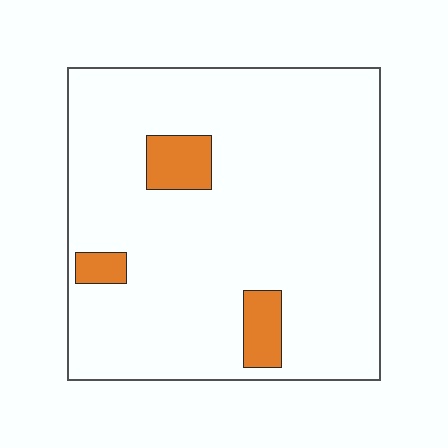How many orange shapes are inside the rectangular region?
3.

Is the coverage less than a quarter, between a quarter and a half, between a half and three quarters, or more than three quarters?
Less than a quarter.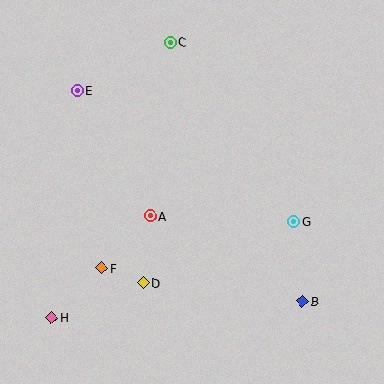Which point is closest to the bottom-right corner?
Point B is closest to the bottom-right corner.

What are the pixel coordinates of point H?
Point H is at (51, 318).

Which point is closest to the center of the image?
Point A at (150, 216) is closest to the center.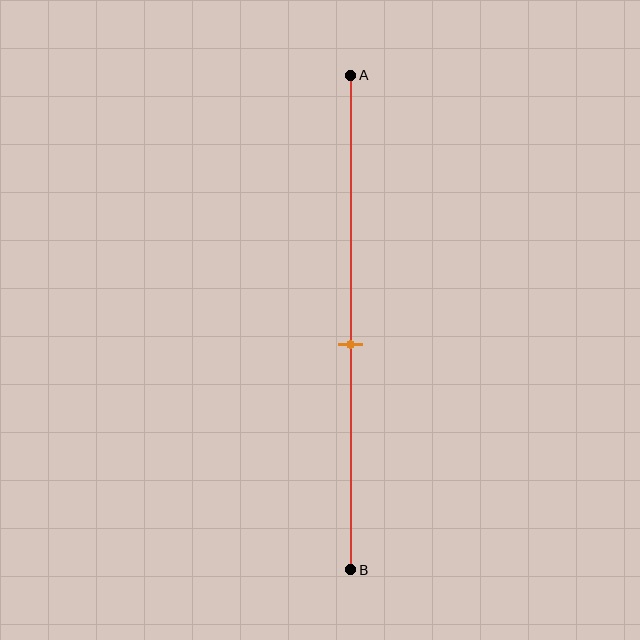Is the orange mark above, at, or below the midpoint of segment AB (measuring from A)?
The orange mark is below the midpoint of segment AB.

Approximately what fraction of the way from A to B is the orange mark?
The orange mark is approximately 55% of the way from A to B.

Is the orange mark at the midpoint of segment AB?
No, the mark is at about 55% from A, not at the 50% midpoint.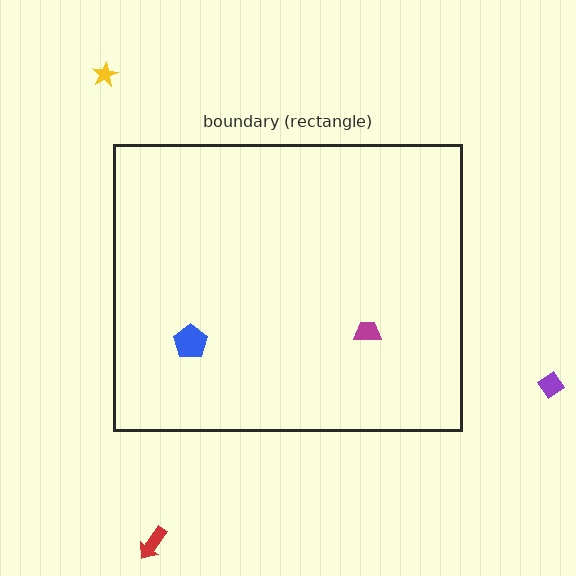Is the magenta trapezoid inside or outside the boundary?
Inside.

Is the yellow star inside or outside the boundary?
Outside.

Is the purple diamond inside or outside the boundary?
Outside.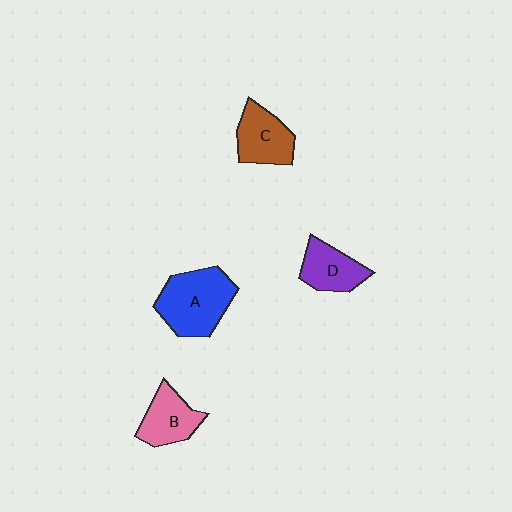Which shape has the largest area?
Shape A (blue).